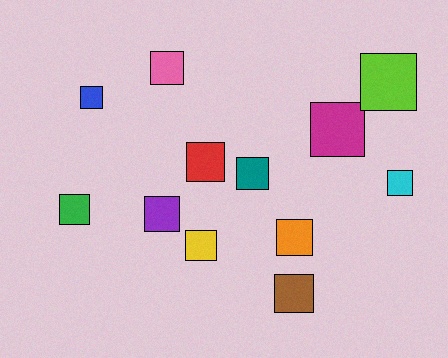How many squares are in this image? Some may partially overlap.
There are 12 squares.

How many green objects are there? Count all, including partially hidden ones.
There is 1 green object.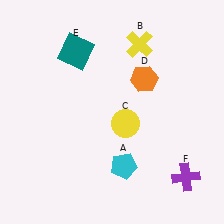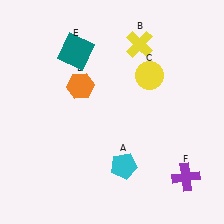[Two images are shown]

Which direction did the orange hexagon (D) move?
The orange hexagon (D) moved left.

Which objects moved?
The objects that moved are: the yellow circle (C), the orange hexagon (D).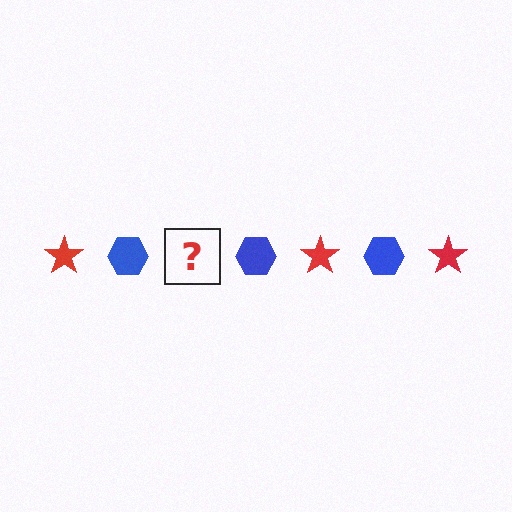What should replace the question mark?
The question mark should be replaced with a red star.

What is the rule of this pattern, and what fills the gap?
The rule is that the pattern alternates between red star and blue hexagon. The gap should be filled with a red star.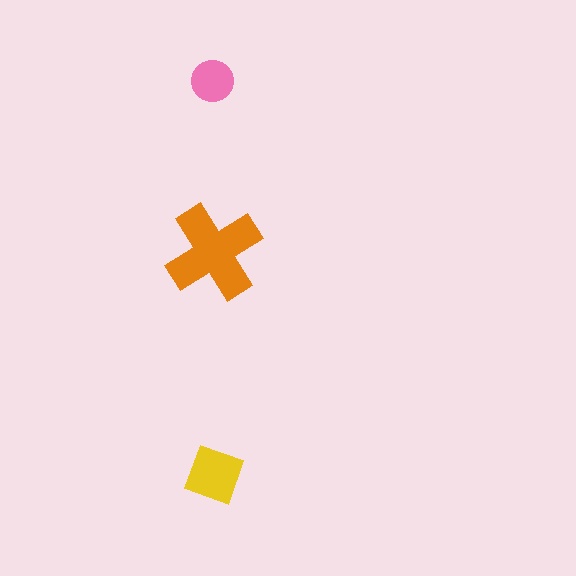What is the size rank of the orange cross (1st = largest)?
1st.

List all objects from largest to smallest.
The orange cross, the yellow diamond, the pink circle.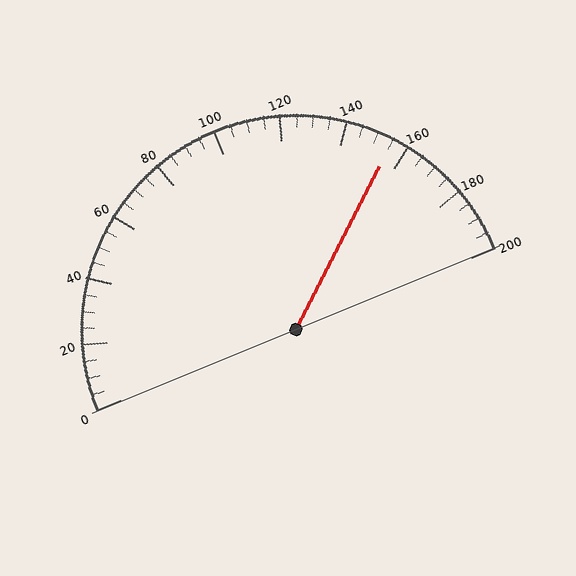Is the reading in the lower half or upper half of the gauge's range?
The reading is in the upper half of the range (0 to 200).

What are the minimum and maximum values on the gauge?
The gauge ranges from 0 to 200.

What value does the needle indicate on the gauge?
The needle indicates approximately 155.